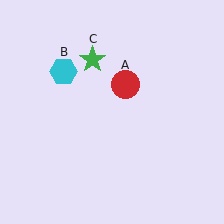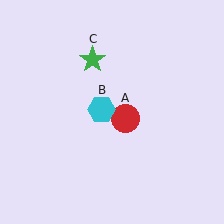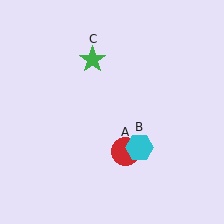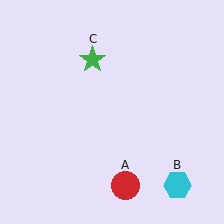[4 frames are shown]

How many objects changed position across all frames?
2 objects changed position: red circle (object A), cyan hexagon (object B).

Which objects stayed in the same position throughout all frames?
Green star (object C) remained stationary.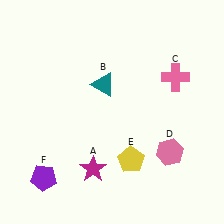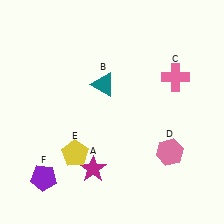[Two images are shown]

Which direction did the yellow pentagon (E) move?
The yellow pentagon (E) moved left.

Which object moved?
The yellow pentagon (E) moved left.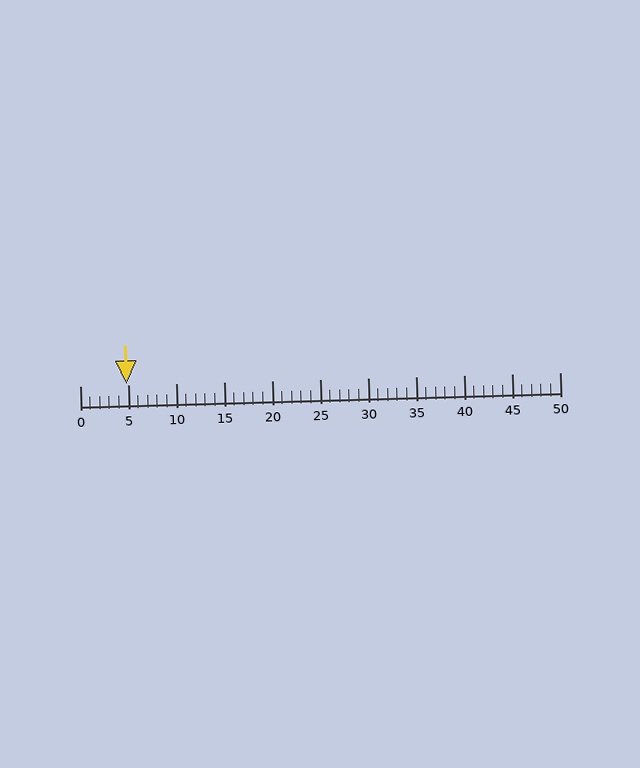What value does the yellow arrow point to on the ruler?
The yellow arrow points to approximately 5.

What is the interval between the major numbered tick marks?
The major tick marks are spaced 5 units apart.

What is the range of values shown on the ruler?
The ruler shows values from 0 to 50.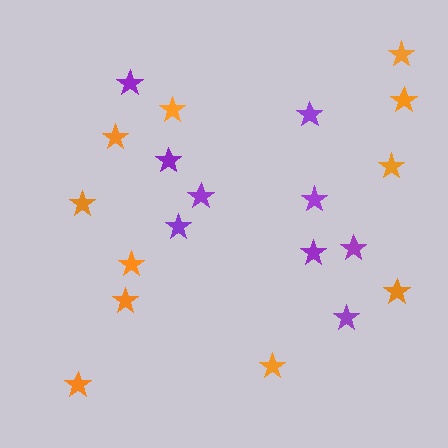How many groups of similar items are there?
There are 2 groups: one group of purple stars (9) and one group of orange stars (11).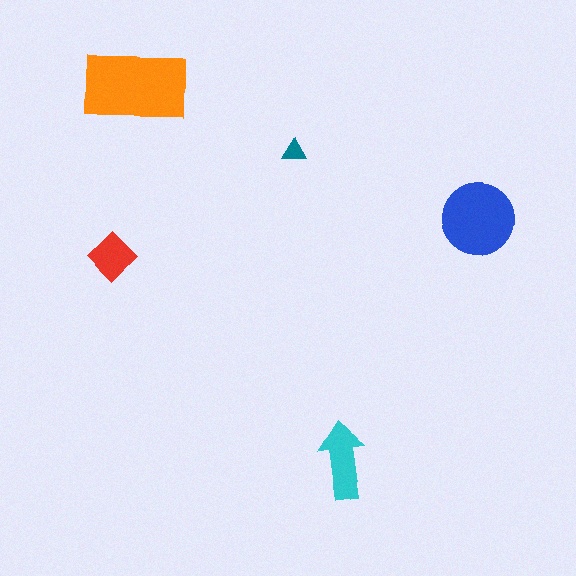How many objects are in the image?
There are 5 objects in the image.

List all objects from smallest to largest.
The teal triangle, the red diamond, the cyan arrow, the blue circle, the orange rectangle.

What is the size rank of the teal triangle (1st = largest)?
5th.